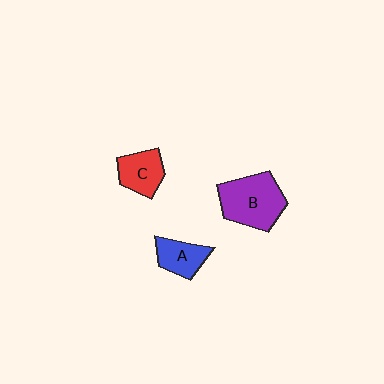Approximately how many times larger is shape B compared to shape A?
Approximately 1.8 times.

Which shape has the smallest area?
Shape A (blue).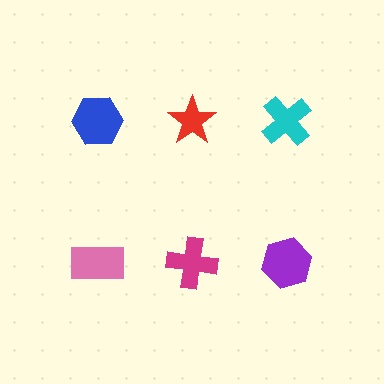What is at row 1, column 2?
A red star.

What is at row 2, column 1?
A pink rectangle.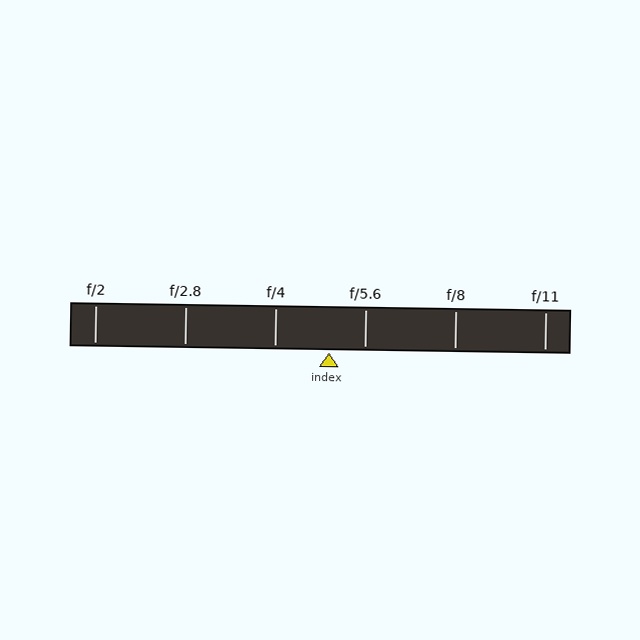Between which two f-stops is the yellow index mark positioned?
The index mark is between f/4 and f/5.6.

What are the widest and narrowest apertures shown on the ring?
The widest aperture shown is f/2 and the narrowest is f/11.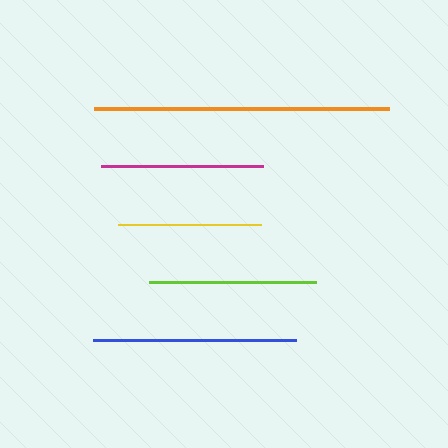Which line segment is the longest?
The orange line is the longest at approximately 295 pixels.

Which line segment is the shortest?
The yellow line is the shortest at approximately 143 pixels.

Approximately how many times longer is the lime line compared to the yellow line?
The lime line is approximately 1.2 times the length of the yellow line.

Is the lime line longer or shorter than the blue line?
The blue line is longer than the lime line.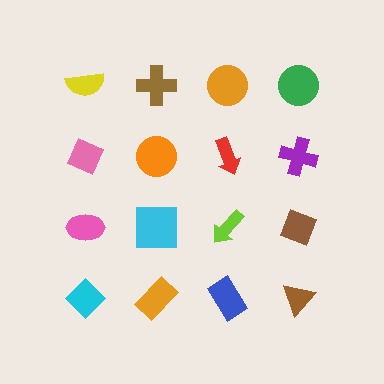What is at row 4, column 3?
A blue rectangle.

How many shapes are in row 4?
4 shapes.